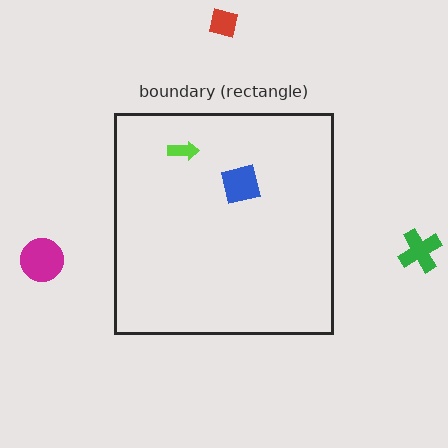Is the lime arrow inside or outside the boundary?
Inside.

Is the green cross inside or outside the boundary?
Outside.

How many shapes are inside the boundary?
2 inside, 3 outside.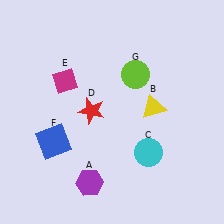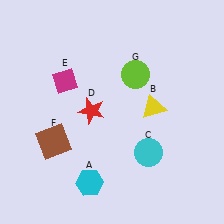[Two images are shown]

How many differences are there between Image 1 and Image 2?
There are 2 differences between the two images.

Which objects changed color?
A changed from purple to cyan. F changed from blue to brown.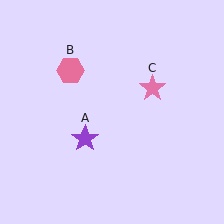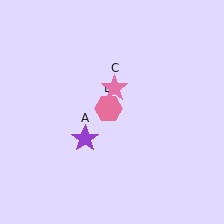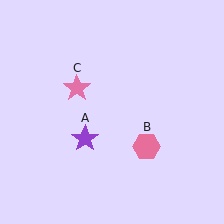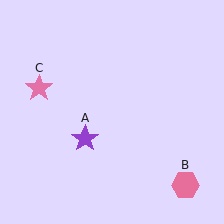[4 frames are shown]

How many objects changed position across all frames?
2 objects changed position: pink hexagon (object B), pink star (object C).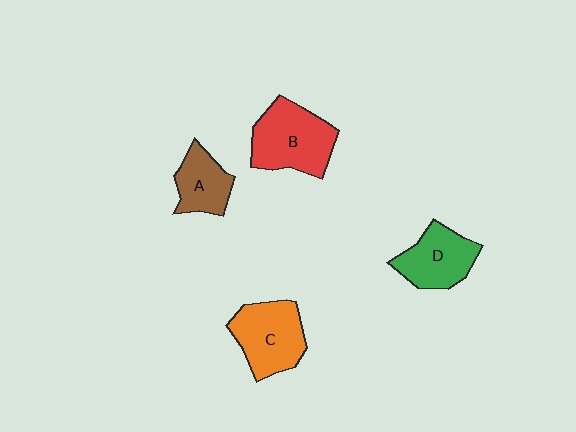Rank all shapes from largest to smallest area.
From largest to smallest: B (red), C (orange), D (green), A (brown).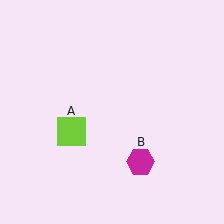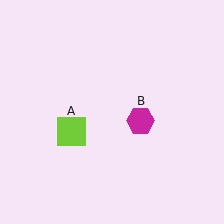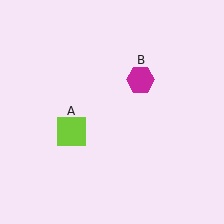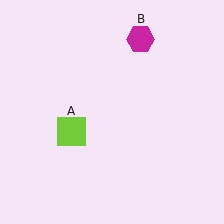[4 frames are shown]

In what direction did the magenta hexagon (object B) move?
The magenta hexagon (object B) moved up.